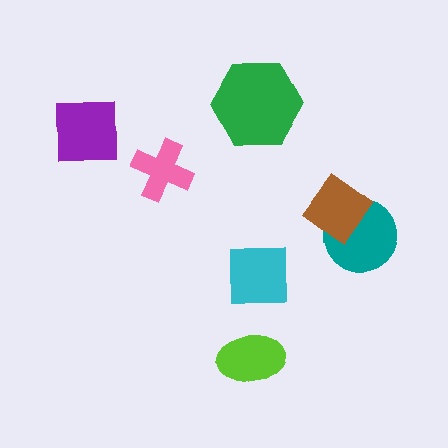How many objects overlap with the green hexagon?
0 objects overlap with the green hexagon.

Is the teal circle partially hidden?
Yes, it is partially covered by another shape.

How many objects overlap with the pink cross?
0 objects overlap with the pink cross.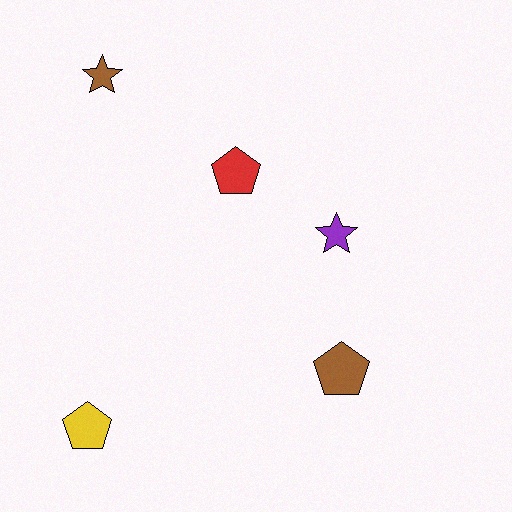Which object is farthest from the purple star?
The yellow pentagon is farthest from the purple star.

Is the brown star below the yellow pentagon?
No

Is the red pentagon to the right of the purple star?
No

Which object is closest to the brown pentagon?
The purple star is closest to the brown pentagon.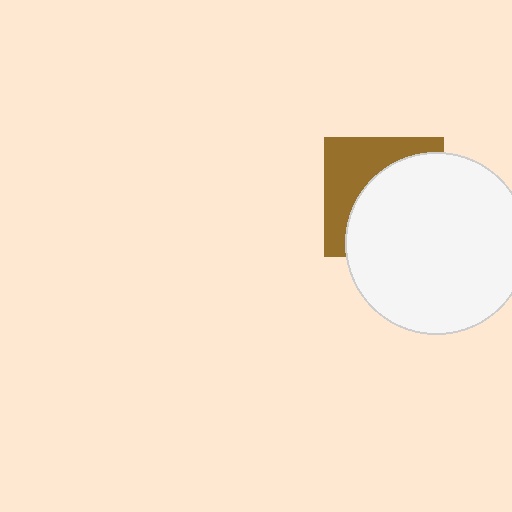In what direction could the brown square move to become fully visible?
The brown square could move toward the upper-left. That would shift it out from behind the white circle entirely.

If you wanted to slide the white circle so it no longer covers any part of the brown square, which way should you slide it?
Slide it toward the lower-right — that is the most direct way to separate the two shapes.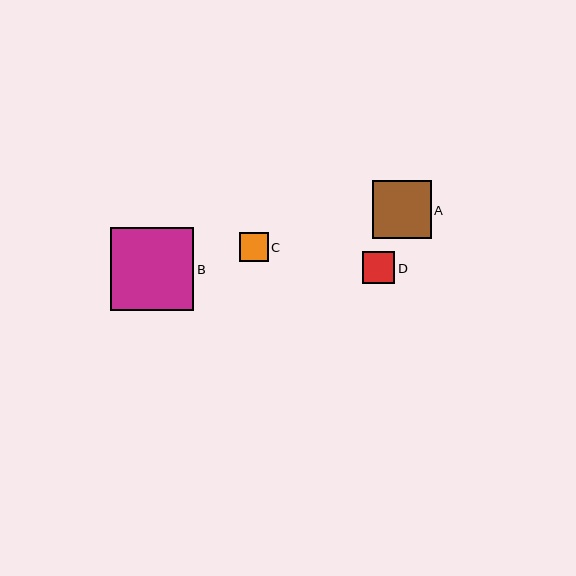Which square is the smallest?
Square C is the smallest with a size of approximately 29 pixels.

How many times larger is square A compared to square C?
Square A is approximately 2.0 times the size of square C.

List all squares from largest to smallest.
From largest to smallest: B, A, D, C.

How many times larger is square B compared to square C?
Square B is approximately 2.8 times the size of square C.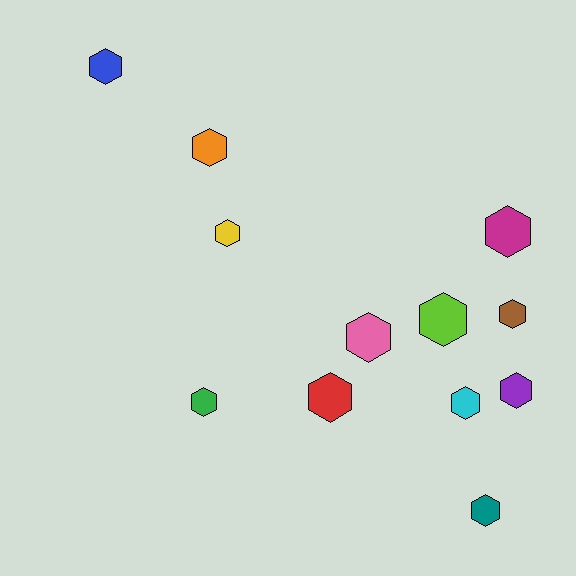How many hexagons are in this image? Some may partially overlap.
There are 12 hexagons.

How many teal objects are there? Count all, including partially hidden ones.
There is 1 teal object.